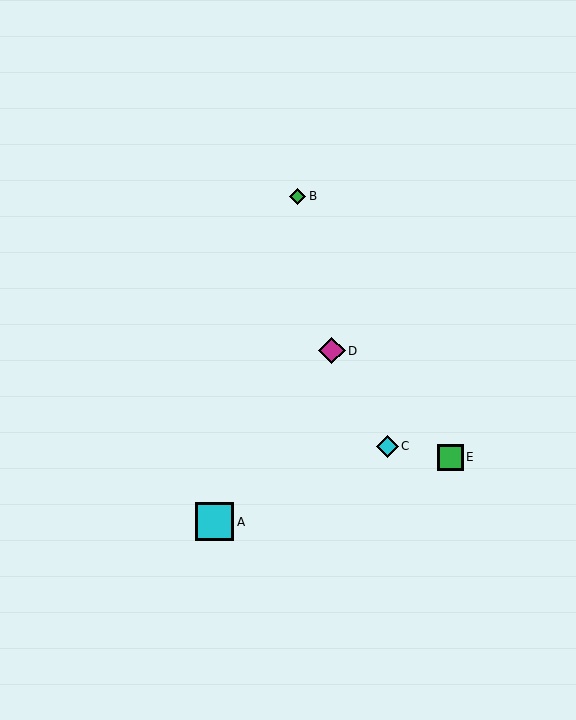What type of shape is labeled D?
Shape D is a magenta diamond.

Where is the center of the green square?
The center of the green square is at (451, 457).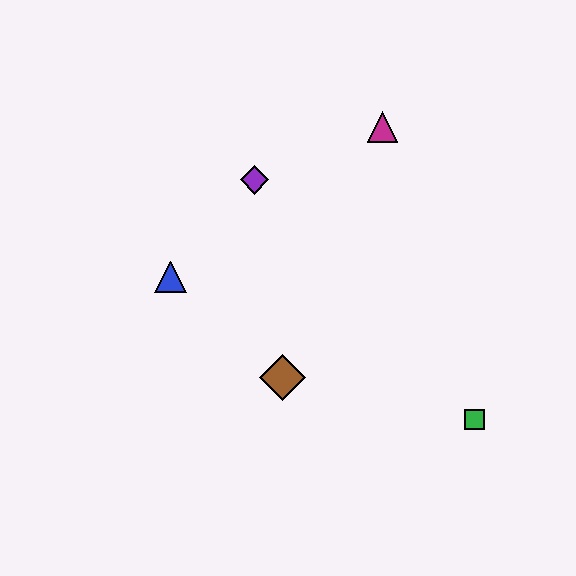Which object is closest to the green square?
The brown diamond is closest to the green square.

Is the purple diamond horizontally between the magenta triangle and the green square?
No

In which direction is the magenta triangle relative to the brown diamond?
The magenta triangle is above the brown diamond.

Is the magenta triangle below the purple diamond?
No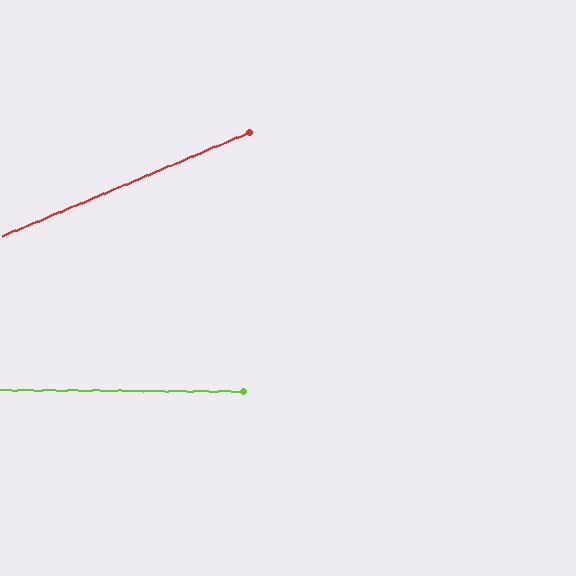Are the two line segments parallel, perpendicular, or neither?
Neither parallel nor perpendicular — they differ by about 23°.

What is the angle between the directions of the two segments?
Approximately 23 degrees.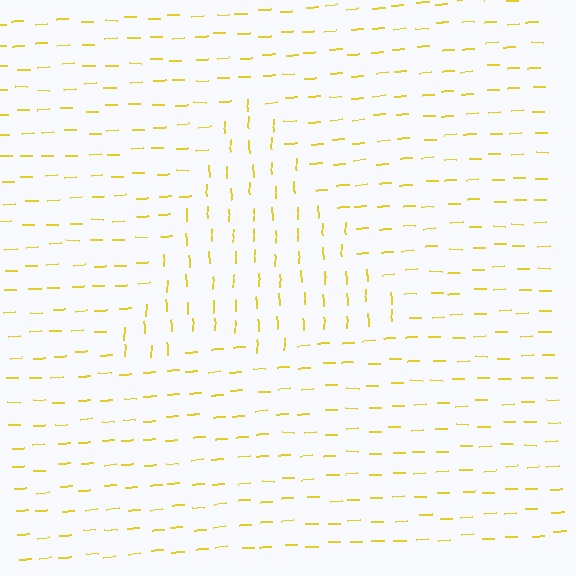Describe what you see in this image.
The image is filled with small yellow line segments. A triangle region in the image has lines oriented differently from the surrounding lines, creating a visible texture boundary.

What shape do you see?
I see a triangle.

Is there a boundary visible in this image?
Yes, there is a texture boundary formed by a change in line orientation.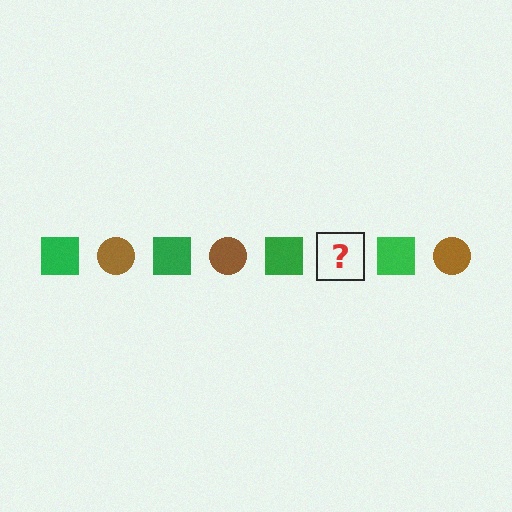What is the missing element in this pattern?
The missing element is a brown circle.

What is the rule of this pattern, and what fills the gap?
The rule is that the pattern alternates between green square and brown circle. The gap should be filled with a brown circle.